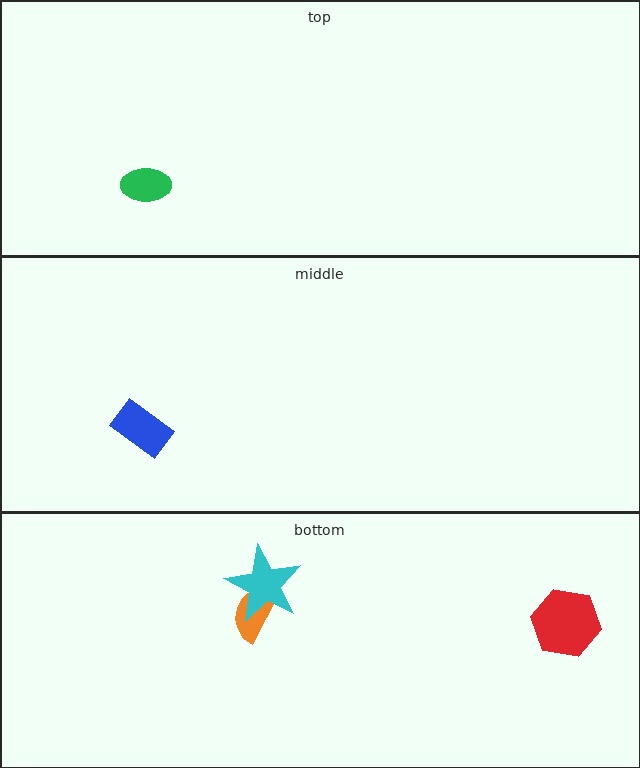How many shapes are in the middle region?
1.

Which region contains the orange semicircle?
The bottom region.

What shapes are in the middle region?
The blue rectangle.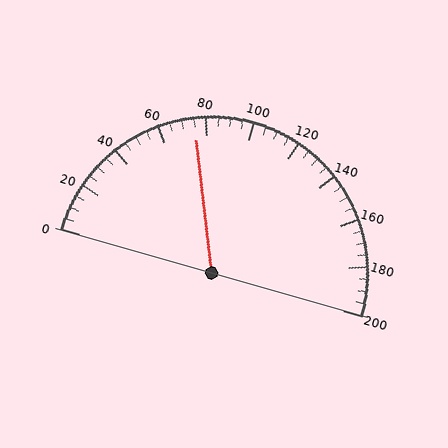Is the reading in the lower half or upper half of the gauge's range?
The reading is in the lower half of the range (0 to 200).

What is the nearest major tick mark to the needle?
The nearest major tick mark is 80.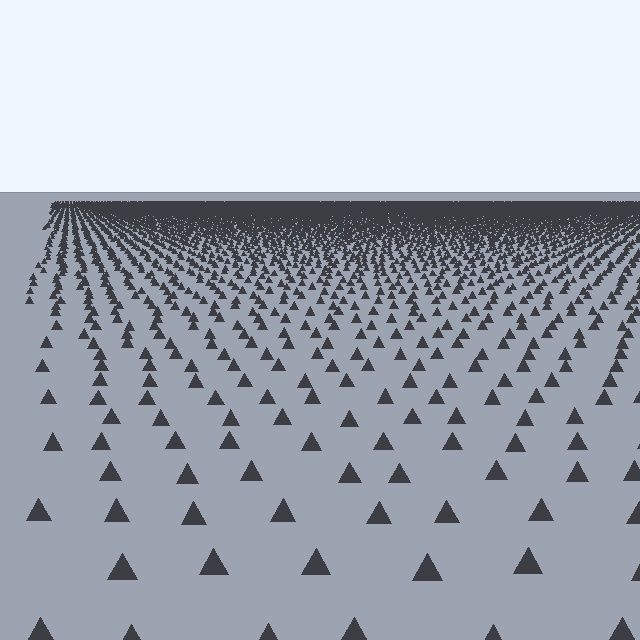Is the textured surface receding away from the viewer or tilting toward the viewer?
The surface is receding away from the viewer. Texture elements get smaller and denser toward the top.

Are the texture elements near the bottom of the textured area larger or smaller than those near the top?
Larger. Near the bottom, elements are closer to the viewer and appear at a bigger on-screen size.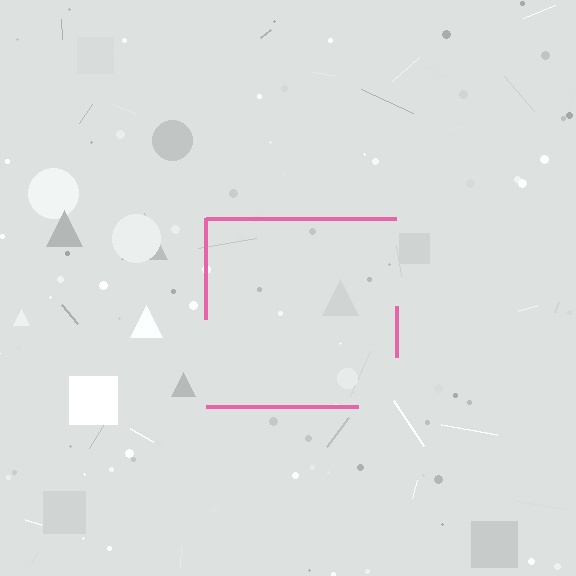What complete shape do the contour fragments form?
The contour fragments form a square.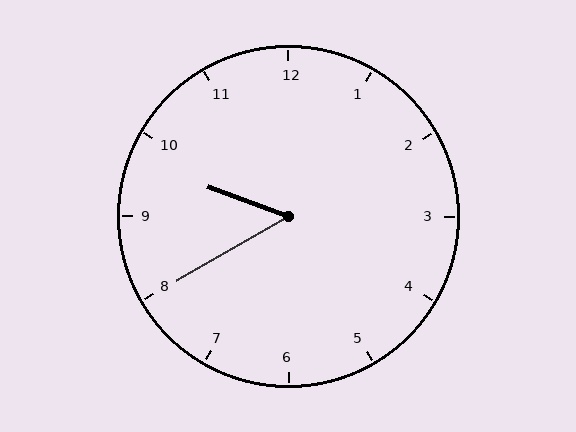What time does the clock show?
9:40.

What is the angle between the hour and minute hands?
Approximately 50 degrees.